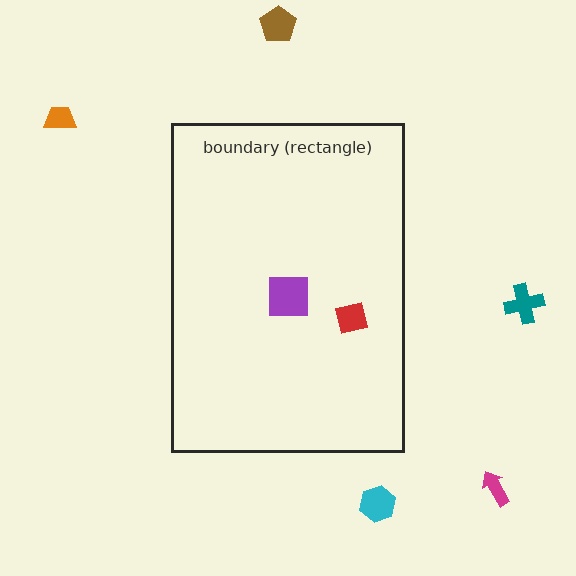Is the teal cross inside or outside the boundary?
Outside.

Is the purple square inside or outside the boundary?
Inside.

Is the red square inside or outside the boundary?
Inside.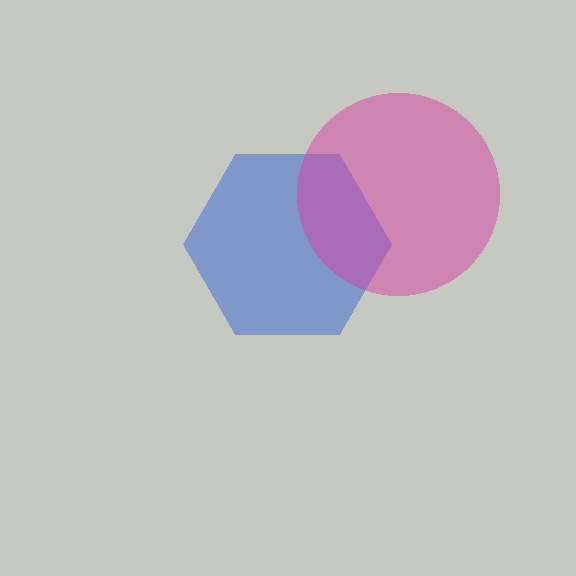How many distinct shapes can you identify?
There are 2 distinct shapes: a blue hexagon, a magenta circle.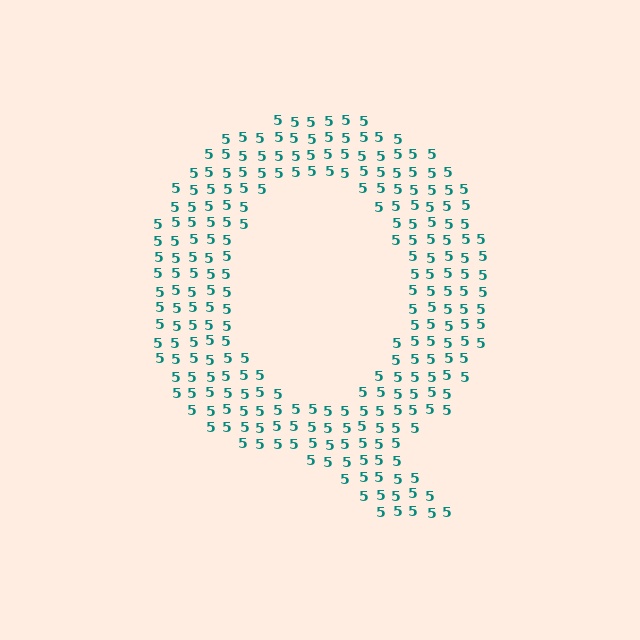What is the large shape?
The large shape is the letter Q.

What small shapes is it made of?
It is made of small digit 5's.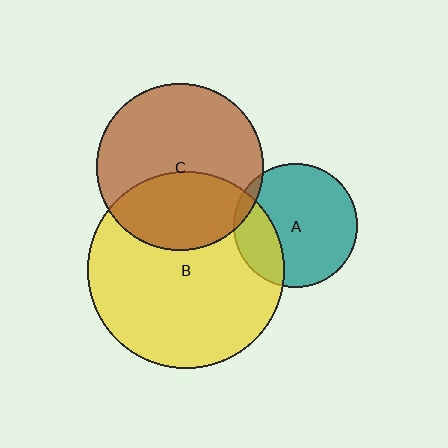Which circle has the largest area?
Circle B (yellow).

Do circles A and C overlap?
Yes.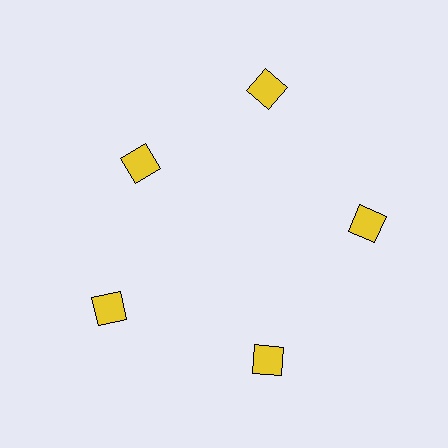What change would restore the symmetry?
The symmetry would be restored by moving it outward, back onto the ring so that all 5 squares sit at equal angles and equal distance from the center.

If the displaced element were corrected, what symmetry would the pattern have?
It would have 5-fold rotational symmetry — the pattern would map onto itself every 72 degrees.